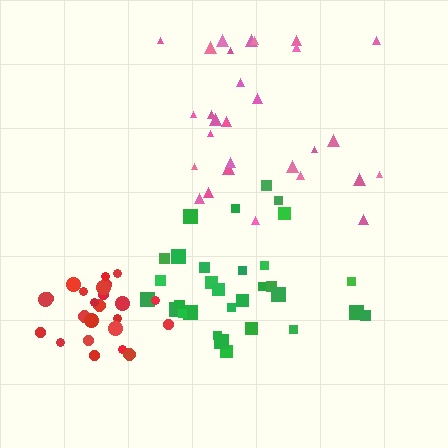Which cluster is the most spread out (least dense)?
Pink.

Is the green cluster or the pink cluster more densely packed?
Green.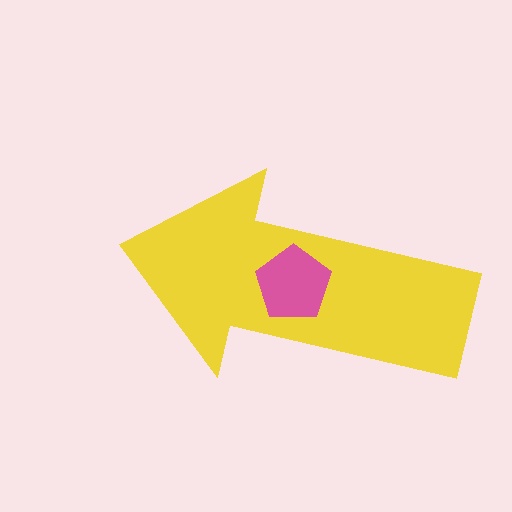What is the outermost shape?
The yellow arrow.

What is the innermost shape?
The pink pentagon.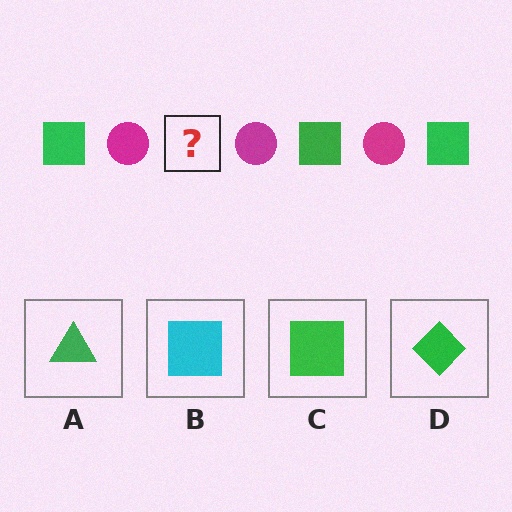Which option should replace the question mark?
Option C.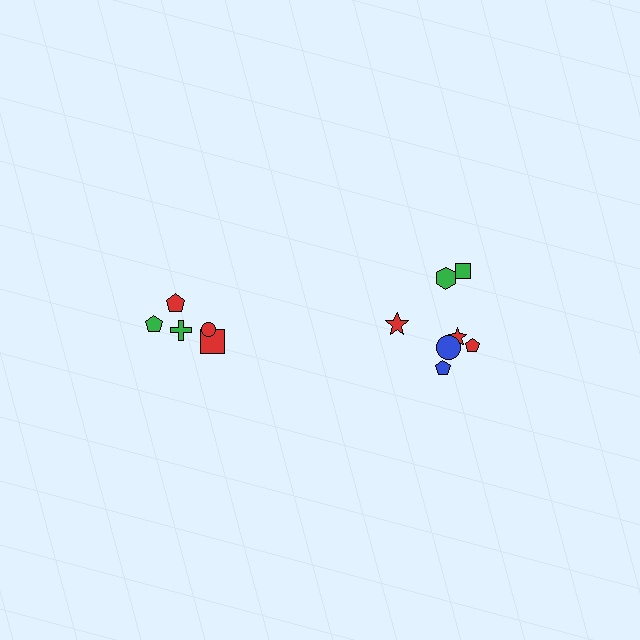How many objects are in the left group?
There are 5 objects.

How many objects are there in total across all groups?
There are 12 objects.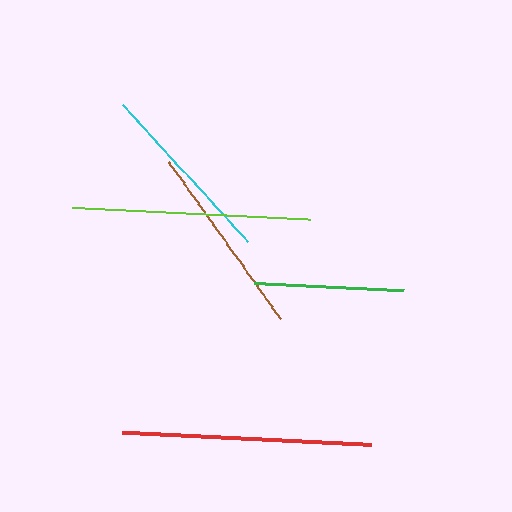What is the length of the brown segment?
The brown segment is approximately 193 pixels long.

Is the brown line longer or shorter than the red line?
The red line is longer than the brown line.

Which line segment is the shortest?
The green line is the shortest at approximately 151 pixels.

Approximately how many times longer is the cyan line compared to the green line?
The cyan line is approximately 1.2 times the length of the green line.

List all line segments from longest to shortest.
From longest to shortest: red, lime, brown, cyan, green.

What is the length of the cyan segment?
The cyan segment is approximately 185 pixels long.